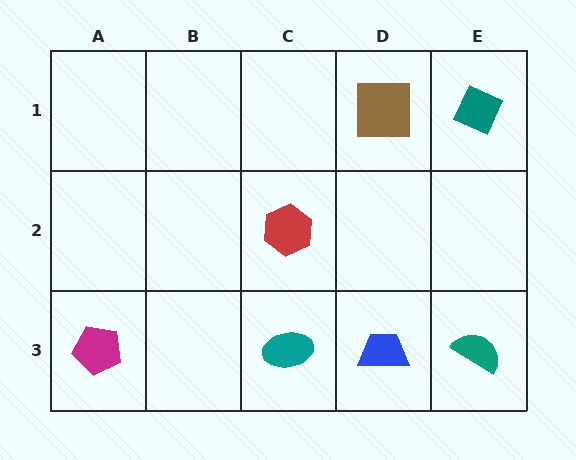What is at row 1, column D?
A brown square.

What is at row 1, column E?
A teal diamond.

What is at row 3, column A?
A magenta pentagon.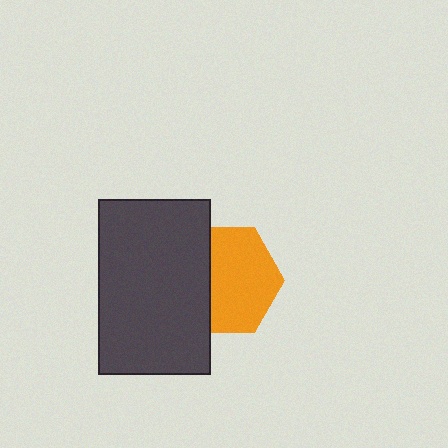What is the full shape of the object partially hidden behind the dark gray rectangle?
The partially hidden object is an orange hexagon.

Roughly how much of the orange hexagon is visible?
About half of it is visible (roughly 63%).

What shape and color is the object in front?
The object in front is a dark gray rectangle.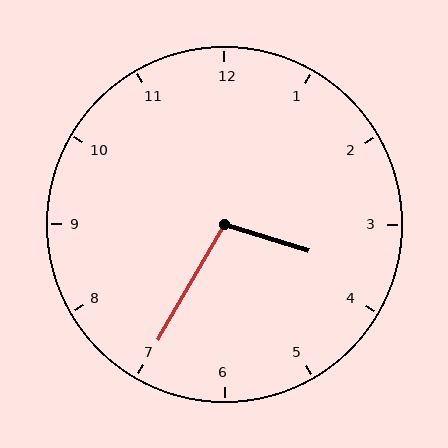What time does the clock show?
3:35.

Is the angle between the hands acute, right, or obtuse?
It is obtuse.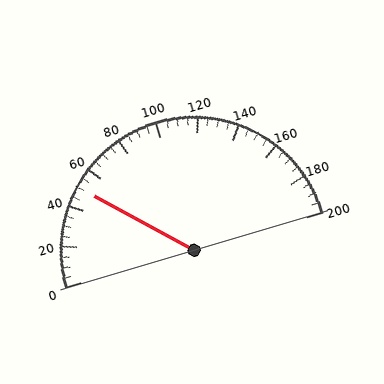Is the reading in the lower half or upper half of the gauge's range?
The reading is in the lower half of the range (0 to 200).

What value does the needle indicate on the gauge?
The needle indicates approximately 50.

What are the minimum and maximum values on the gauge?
The gauge ranges from 0 to 200.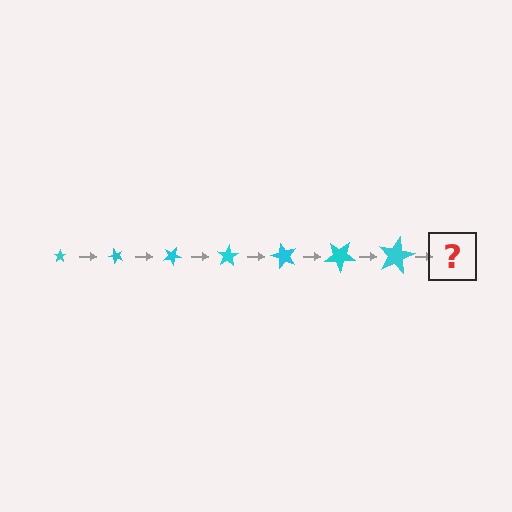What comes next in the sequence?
The next element should be a star, larger than the previous one and rotated 350 degrees from the start.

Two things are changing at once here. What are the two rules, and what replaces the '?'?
The two rules are that the star grows larger each step and it rotates 50 degrees each step. The '?' should be a star, larger than the previous one and rotated 350 degrees from the start.